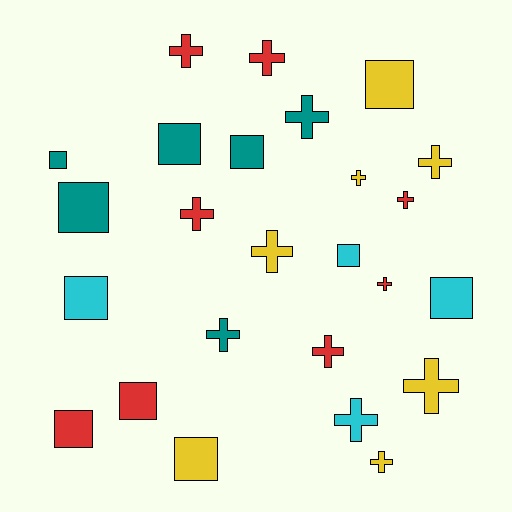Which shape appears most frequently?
Cross, with 14 objects.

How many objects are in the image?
There are 25 objects.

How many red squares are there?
There are 2 red squares.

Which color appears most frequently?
Red, with 8 objects.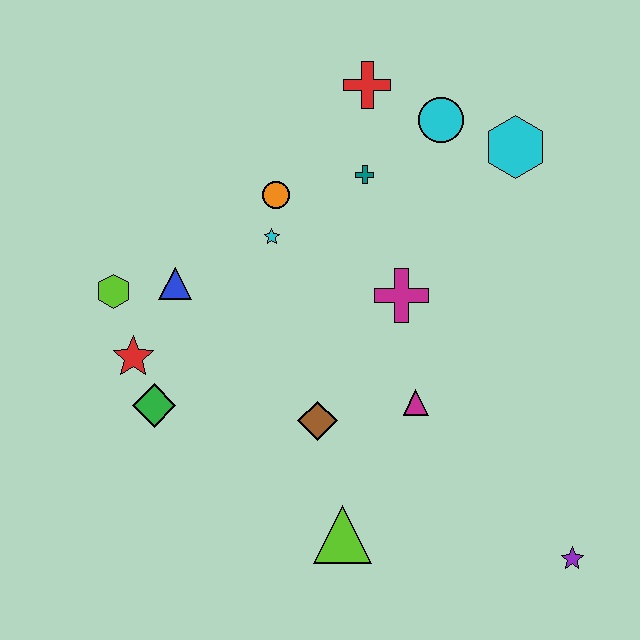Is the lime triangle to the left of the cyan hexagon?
Yes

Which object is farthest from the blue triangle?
The purple star is farthest from the blue triangle.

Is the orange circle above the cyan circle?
No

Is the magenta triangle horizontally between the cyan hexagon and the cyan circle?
No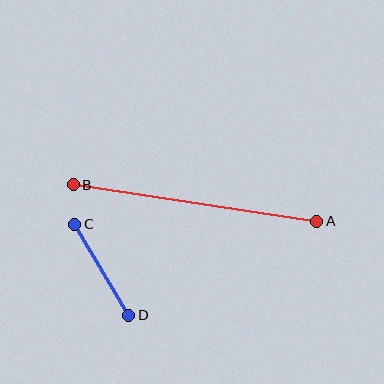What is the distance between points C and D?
The distance is approximately 106 pixels.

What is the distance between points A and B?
The distance is approximately 247 pixels.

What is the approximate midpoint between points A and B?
The midpoint is at approximately (195, 203) pixels.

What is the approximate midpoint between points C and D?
The midpoint is at approximately (102, 270) pixels.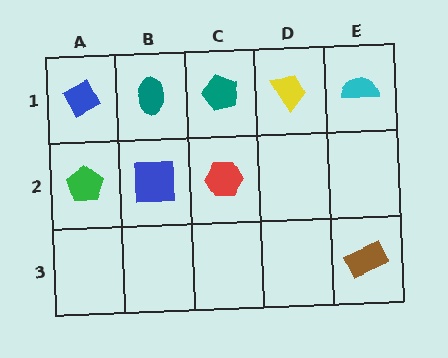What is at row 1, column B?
A teal ellipse.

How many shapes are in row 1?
5 shapes.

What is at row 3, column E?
A brown rectangle.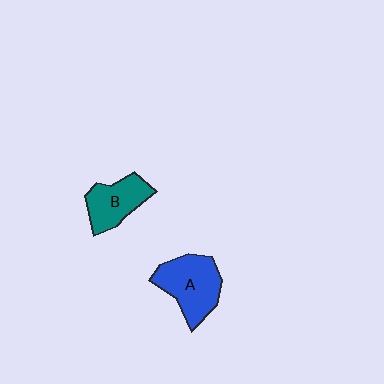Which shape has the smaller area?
Shape B (teal).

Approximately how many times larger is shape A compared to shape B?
Approximately 1.3 times.